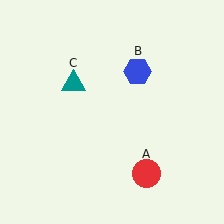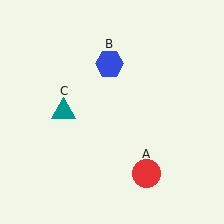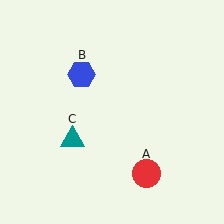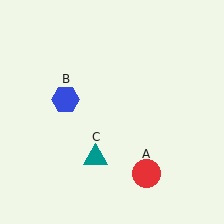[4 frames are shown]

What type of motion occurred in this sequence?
The blue hexagon (object B), teal triangle (object C) rotated counterclockwise around the center of the scene.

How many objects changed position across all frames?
2 objects changed position: blue hexagon (object B), teal triangle (object C).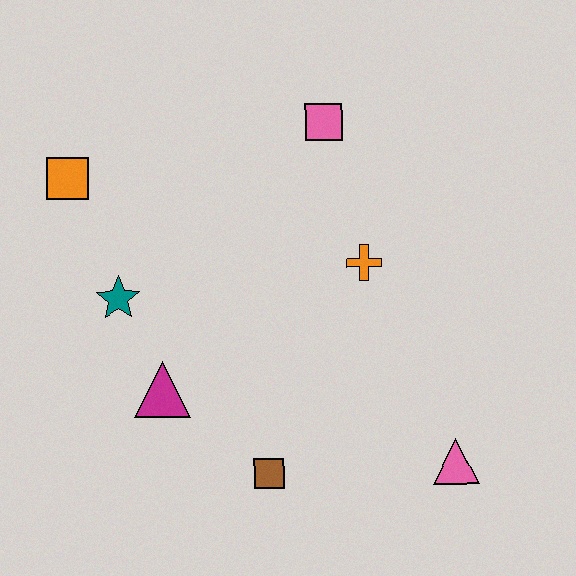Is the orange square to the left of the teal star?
Yes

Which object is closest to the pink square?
The orange cross is closest to the pink square.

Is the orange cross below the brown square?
No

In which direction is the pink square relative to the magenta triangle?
The pink square is above the magenta triangle.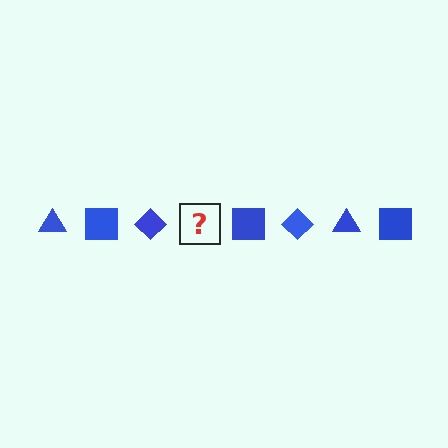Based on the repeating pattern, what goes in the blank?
The blank should be a blue triangle.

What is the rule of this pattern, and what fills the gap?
The rule is that the pattern cycles through triangle, square, diamond shapes in blue. The gap should be filled with a blue triangle.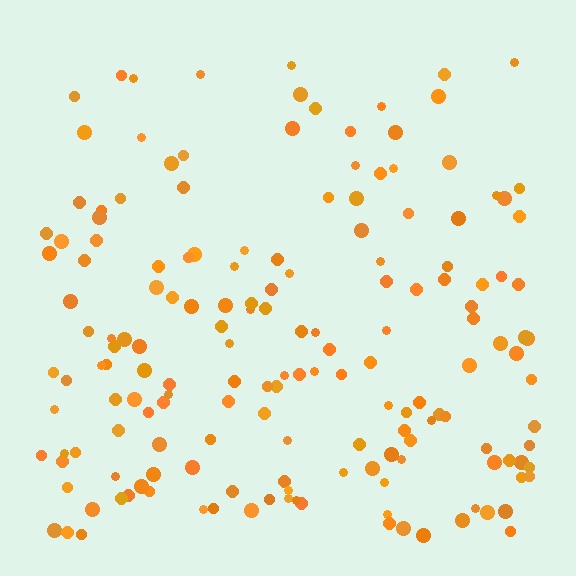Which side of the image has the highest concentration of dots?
The bottom.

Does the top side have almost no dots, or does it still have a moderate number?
Still a moderate number, just noticeably fewer than the bottom.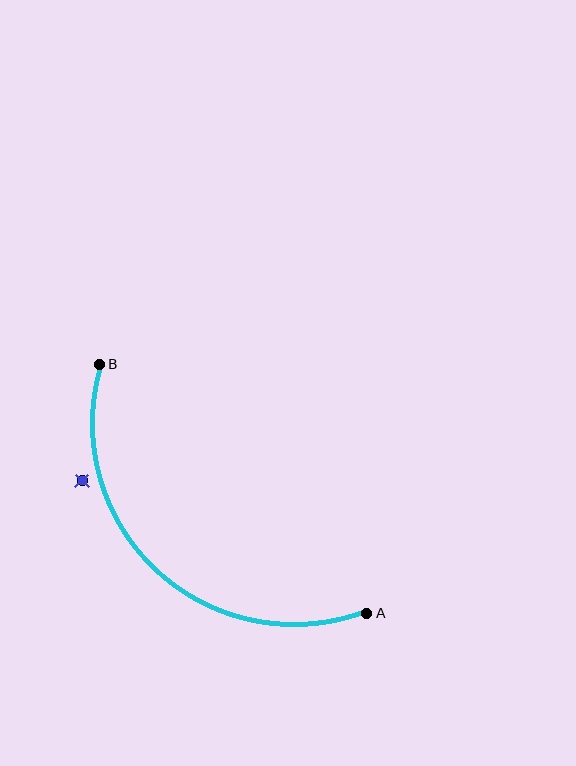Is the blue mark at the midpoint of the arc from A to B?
No — the blue mark does not lie on the arc at all. It sits slightly outside the curve.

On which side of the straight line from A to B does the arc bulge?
The arc bulges below and to the left of the straight line connecting A and B.